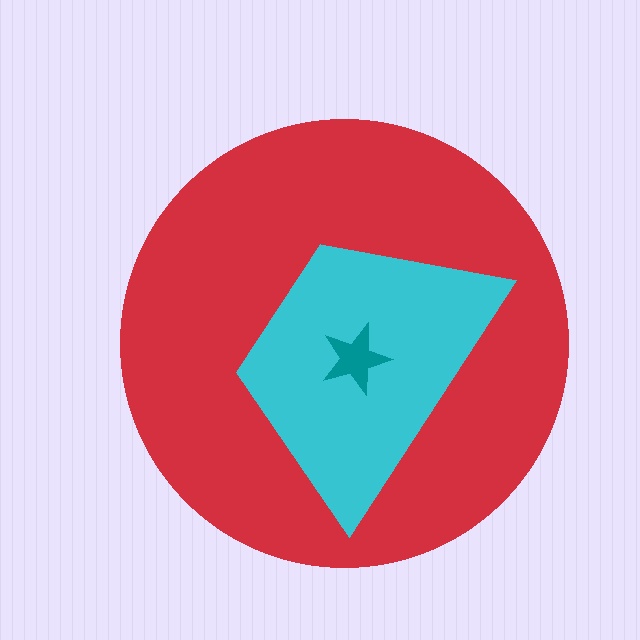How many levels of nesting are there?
3.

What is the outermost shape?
The red circle.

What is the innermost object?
The teal star.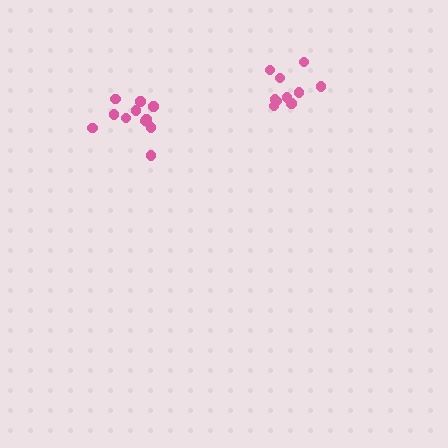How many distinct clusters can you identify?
There are 2 distinct clusters.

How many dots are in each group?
Group 1: 12 dots, Group 2: 10 dots (22 total).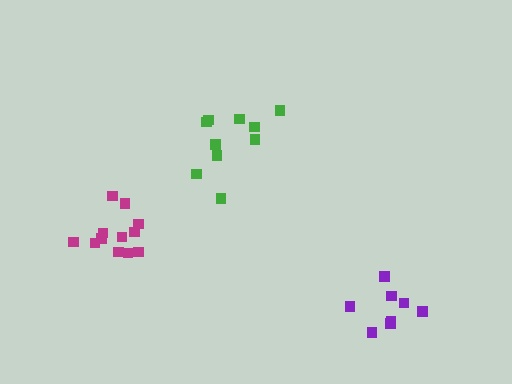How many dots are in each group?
Group 1: 12 dots, Group 2: 10 dots, Group 3: 8 dots (30 total).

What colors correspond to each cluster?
The clusters are colored: magenta, green, purple.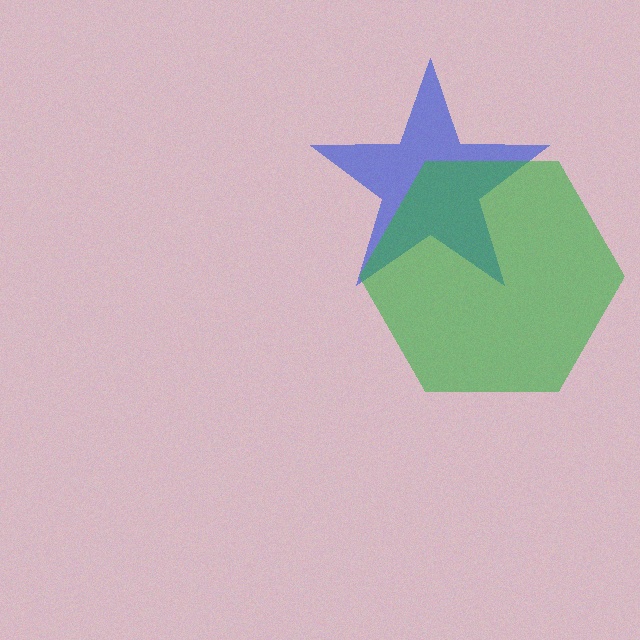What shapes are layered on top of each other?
The layered shapes are: a blue star, a green hexagon.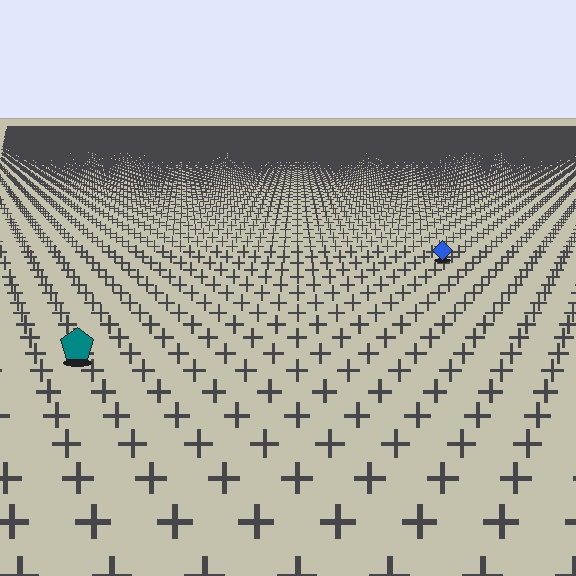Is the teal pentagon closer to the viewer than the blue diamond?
Yes. The teal pentagon is closer — you can tell from the texture gradient: the ground texture is coarser near it.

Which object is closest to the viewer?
The teal pentagon is closest. The texture marks near it are larger and more spread out.